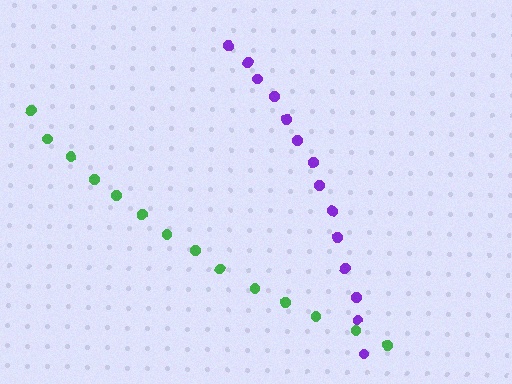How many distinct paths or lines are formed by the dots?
There are 2 distinct paths.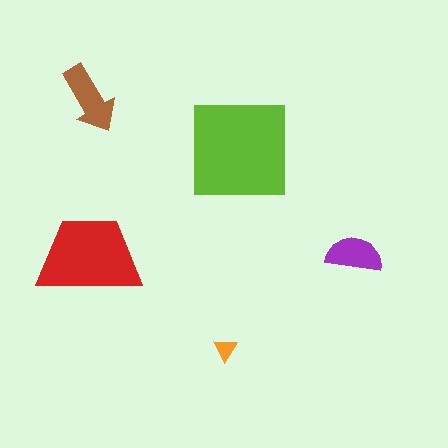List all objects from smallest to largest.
The orange triangle, the purple semicircle, the brown arrow, the red trapezoid, the lime square.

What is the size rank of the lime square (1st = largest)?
1st.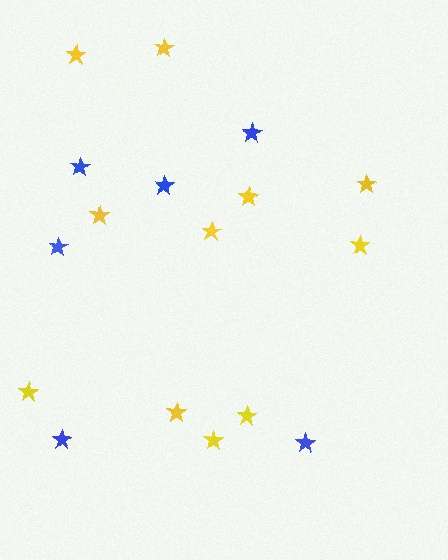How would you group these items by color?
There are 2 groups: one group of blue stars (6) and one group of yellow stars (11).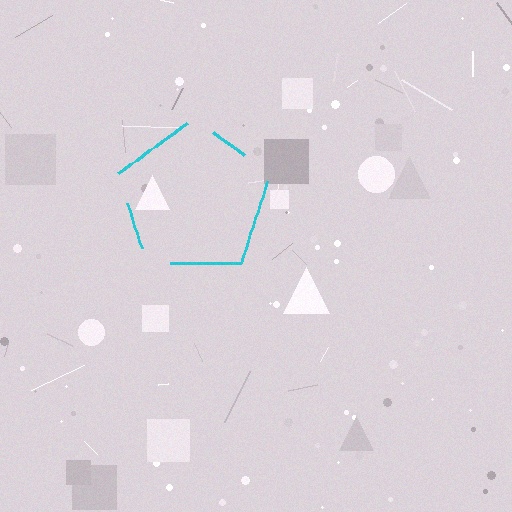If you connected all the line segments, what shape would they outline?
They would outline a pentagon.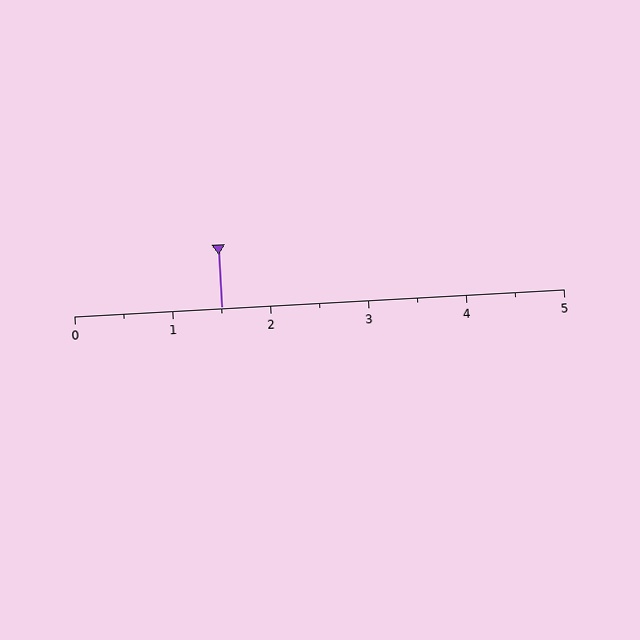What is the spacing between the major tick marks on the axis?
The major ticks are spaced 1 apart.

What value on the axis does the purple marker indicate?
The marker indicates approximately 1.5.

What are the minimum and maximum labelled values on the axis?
The axis runs from 0 to 5.